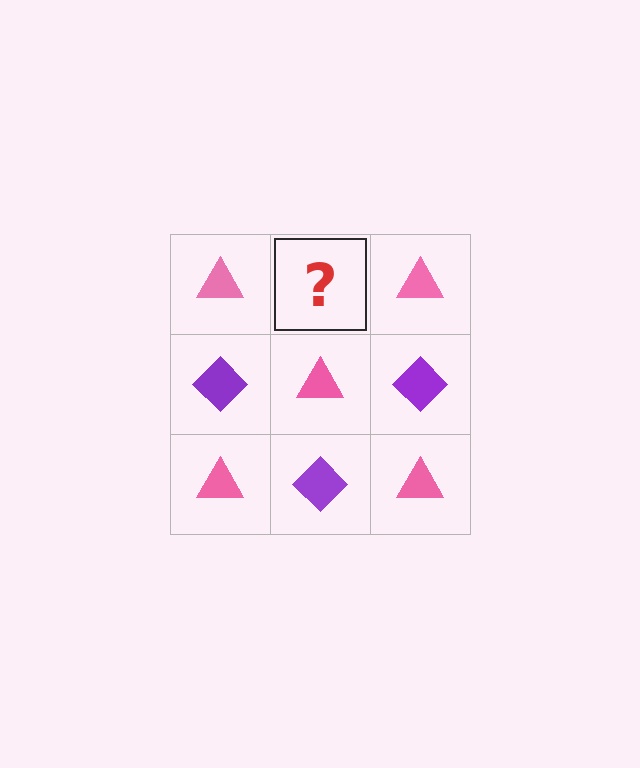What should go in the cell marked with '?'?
The missing cell should contain a purple diamond.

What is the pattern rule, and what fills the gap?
The rule is that it alternates pink triangle and purple diamond in a checkerboard pattern. The gap should be filled with a purple diamond.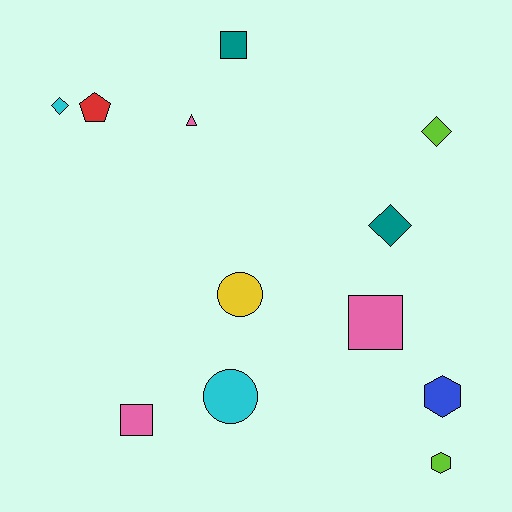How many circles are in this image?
There are 2 circles.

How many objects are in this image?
There are 12 objects.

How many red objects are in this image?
There is 1 red object.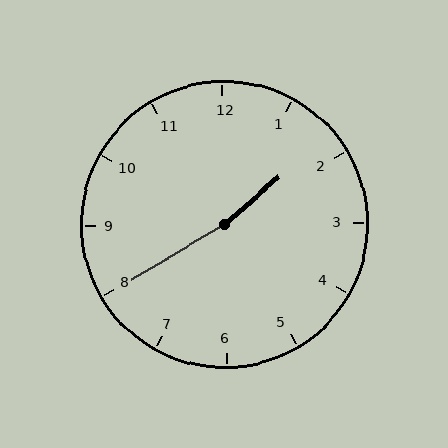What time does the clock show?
1:40.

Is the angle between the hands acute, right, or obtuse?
It is obtuse.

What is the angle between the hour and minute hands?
Approximately 170 degrees.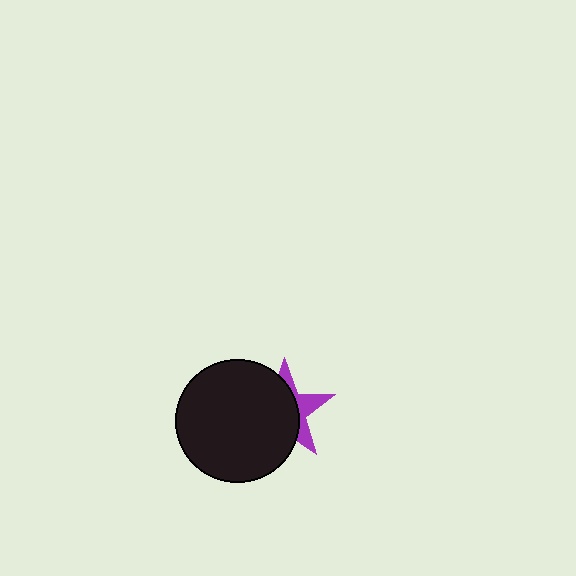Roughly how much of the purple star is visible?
A small part of it is visible (roughly 34%).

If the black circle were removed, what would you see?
You would see the complete purple star.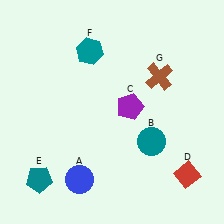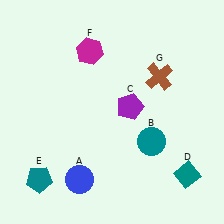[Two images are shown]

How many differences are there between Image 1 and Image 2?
There are 2 differences between the two images.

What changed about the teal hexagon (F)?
In Image 1, F is teal. In Image 2, it changed to magenta.